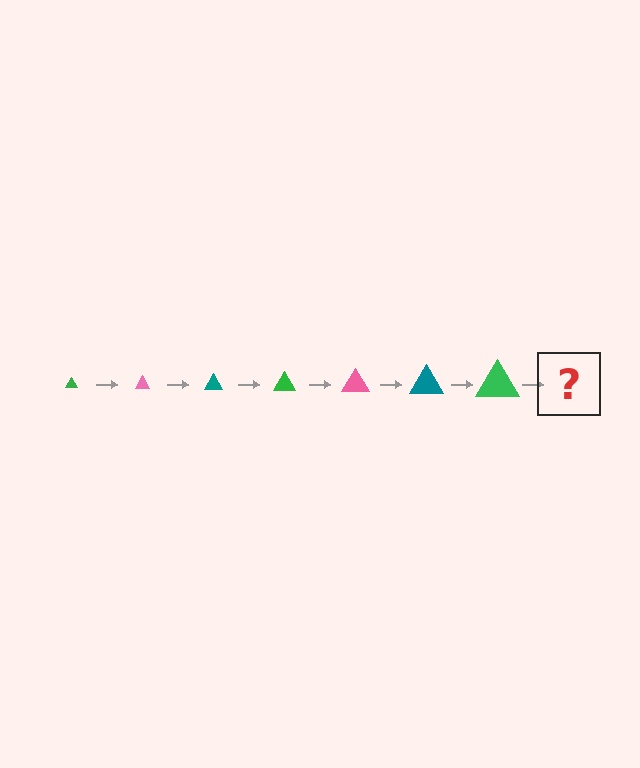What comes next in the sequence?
The next element should be a pink triangle, larger than the previous one.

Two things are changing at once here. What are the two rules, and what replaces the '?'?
The two rules are that the triangle grows larger each step and the color cycles through green, pink, and teal. The '?' should be a pink triangle, larger than the previous one.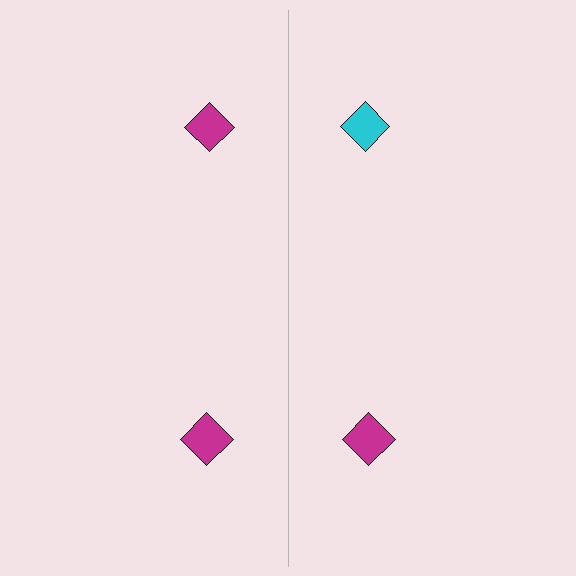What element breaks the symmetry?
The cyan diamond on the right side breaks the symmetry — its mirror counterpart is magenta.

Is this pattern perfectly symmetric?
No, the pattern is not perfectly symmetric. The cyan diamond on the right side breaks the symmetry — its mirror counterpart is magenta.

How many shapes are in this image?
There are 4 shapes in this image.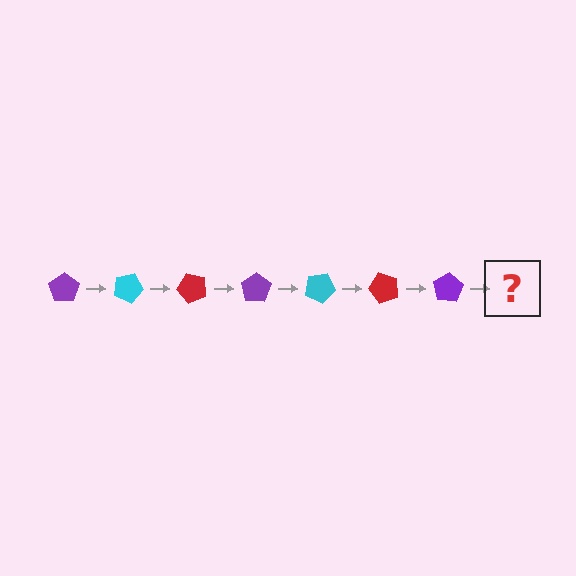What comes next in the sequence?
The next element should be a cyan pentagon, rotated 175 degrees from the start.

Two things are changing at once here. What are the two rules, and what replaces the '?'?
The two rules are that it rotates 25 degrees each step and the color cycles through purple, cyan, and red. The '?' should be a cyan pentagon, rotated 175 degrees from the start.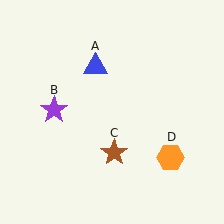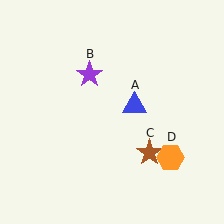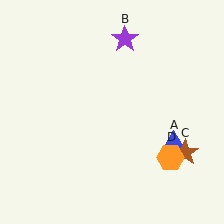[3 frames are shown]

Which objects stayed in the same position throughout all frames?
Orange hexagon (object D) remained stationary.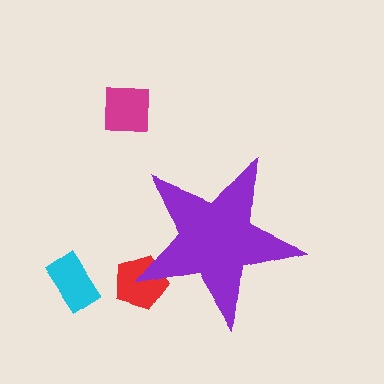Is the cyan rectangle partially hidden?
No, the cyan rectangle is fully visible.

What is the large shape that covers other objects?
A purple star.